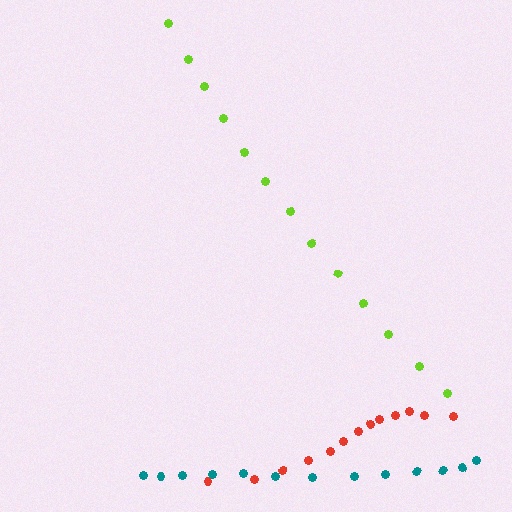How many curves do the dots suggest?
There are 3 distinct paths.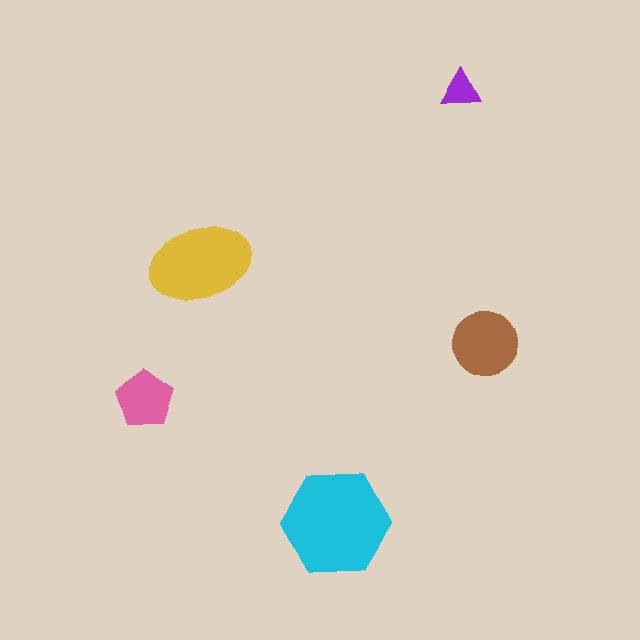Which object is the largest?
The cyan hexagon.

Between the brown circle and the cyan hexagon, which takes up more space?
The cyan hexagon.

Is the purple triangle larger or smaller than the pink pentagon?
Smaller.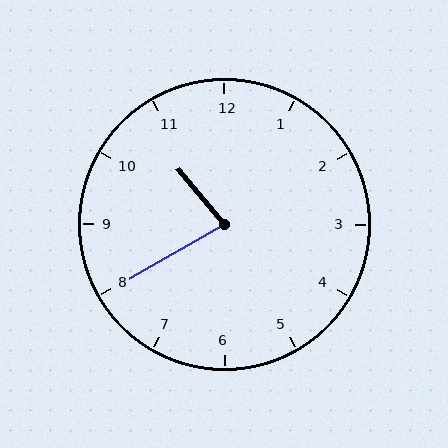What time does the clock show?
10:40.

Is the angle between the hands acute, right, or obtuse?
It is acute.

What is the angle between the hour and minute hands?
Approximately 80 degrees.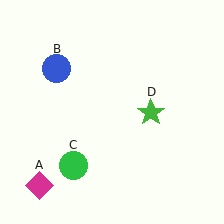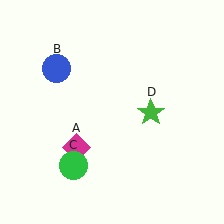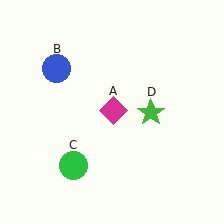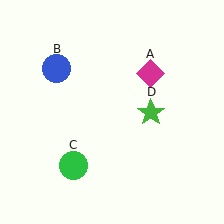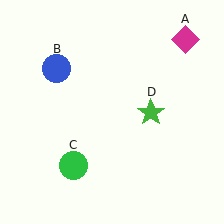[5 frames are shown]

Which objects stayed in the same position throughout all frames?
Blue circle (object B) and green circle (object C) and green star (object D) remained stationary.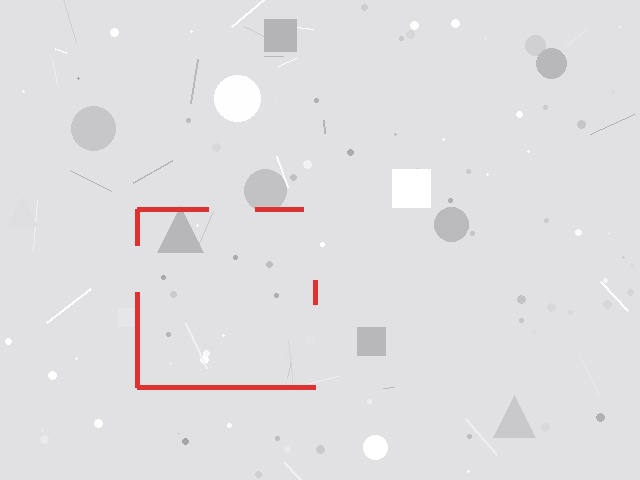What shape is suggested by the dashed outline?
The dashed outline suggests a square.